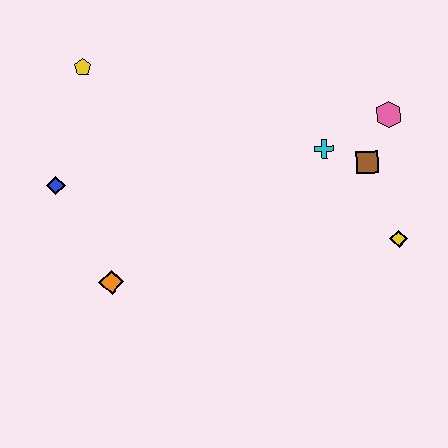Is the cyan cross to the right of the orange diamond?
Yes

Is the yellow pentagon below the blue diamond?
No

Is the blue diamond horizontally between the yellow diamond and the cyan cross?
No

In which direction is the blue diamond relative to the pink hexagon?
The blue diamond is to the left of the pink hexagon.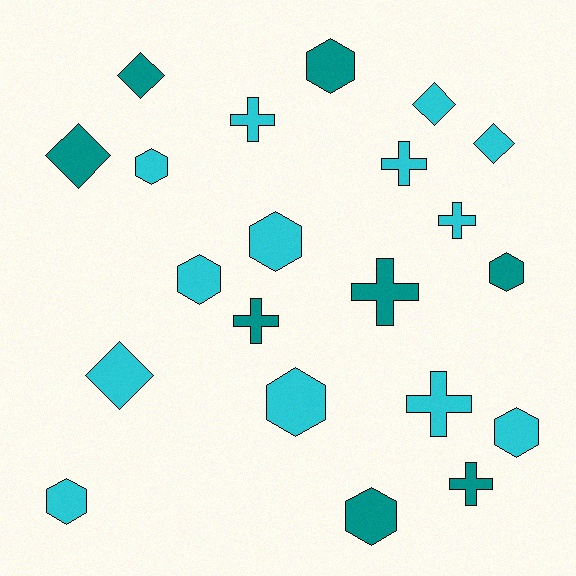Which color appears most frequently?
Cyan, with 13 objects.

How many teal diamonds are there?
There are 2 teal diamonds.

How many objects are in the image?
There are 21 objects.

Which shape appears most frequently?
Hexagon, with 9 objects.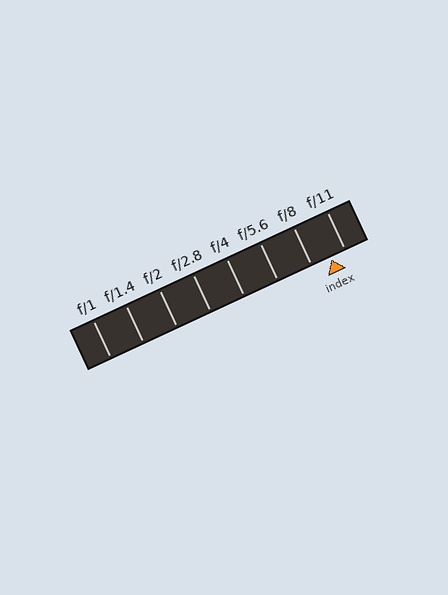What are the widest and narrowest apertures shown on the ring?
The widest aperture shown is f/1 and the narrowest is f/11.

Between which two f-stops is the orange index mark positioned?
The index mark is between f/8 and f/11.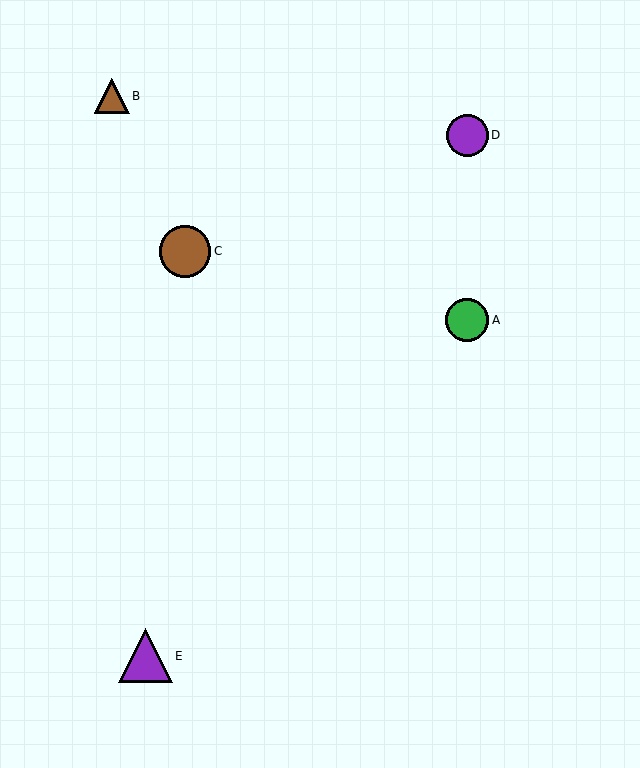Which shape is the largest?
The purple triangle (labeled E) is the largest.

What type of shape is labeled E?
Shape E is a purple triangle.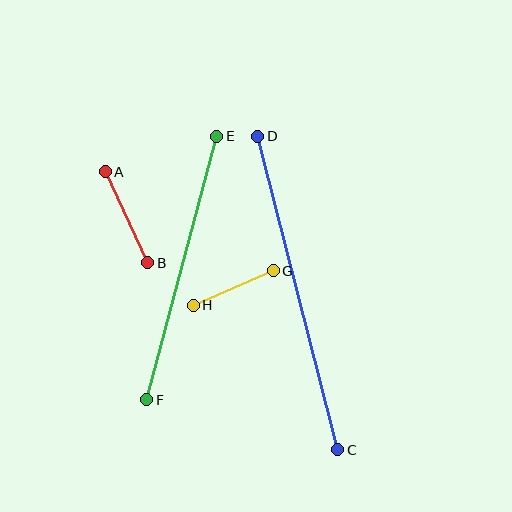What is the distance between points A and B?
The distance is approximately 101 pixels.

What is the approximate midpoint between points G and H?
The midpoint is at approximately (233, 288) pixels.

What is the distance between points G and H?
The distance is approximately 87 pixels.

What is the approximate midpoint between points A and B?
The midpoint is at approximately (126, 217) pixels.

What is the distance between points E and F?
The distance is approximately 273 pixels.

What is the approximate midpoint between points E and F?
The midpoint is at approximately (182, 268) pixels.